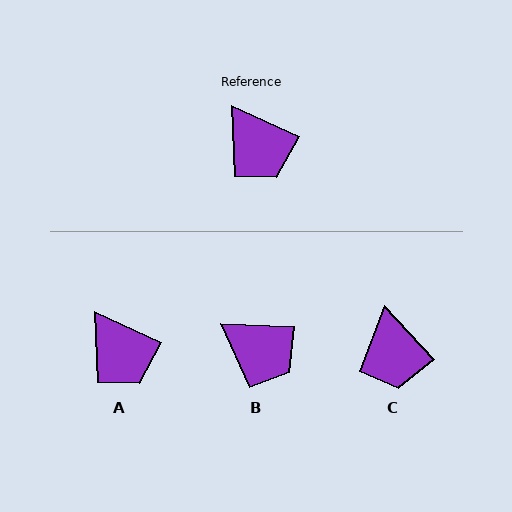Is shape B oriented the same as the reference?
No, it is off by about 23 degrees.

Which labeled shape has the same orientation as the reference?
A.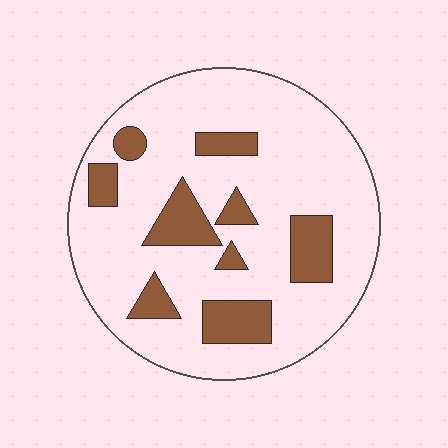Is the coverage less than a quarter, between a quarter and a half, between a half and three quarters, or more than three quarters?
Less than a quarter.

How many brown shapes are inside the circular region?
9.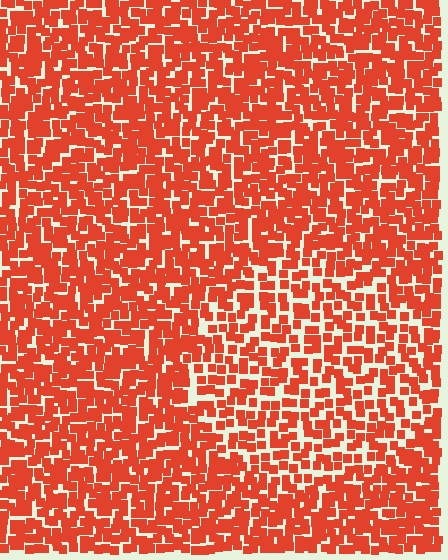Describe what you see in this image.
The image contains small red elements arranged at two different densities. A circle-shaped region is visible where the elements are less densely packed than the surrounding area.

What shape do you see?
I see a circle.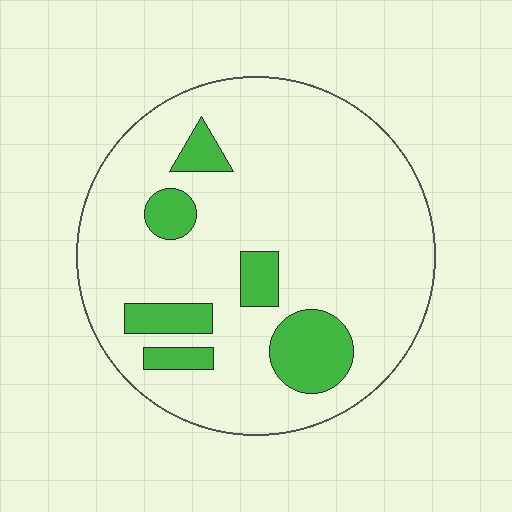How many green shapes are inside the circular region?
6.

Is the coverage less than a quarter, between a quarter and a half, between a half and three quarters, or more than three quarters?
Less than a quarter.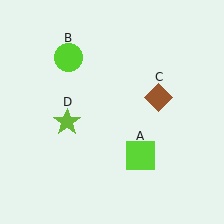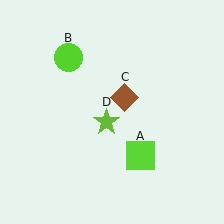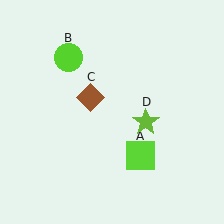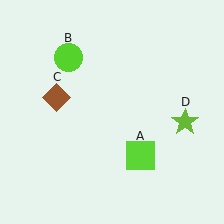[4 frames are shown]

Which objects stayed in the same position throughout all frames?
Lime square (object A) and lime circle (object B) remained stationary.